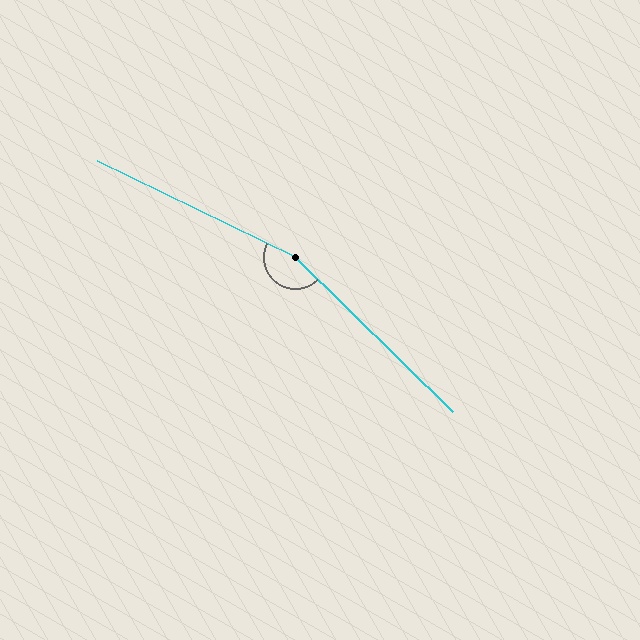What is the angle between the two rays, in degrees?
Approximately 161 degrees.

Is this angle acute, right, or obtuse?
It is obtuse.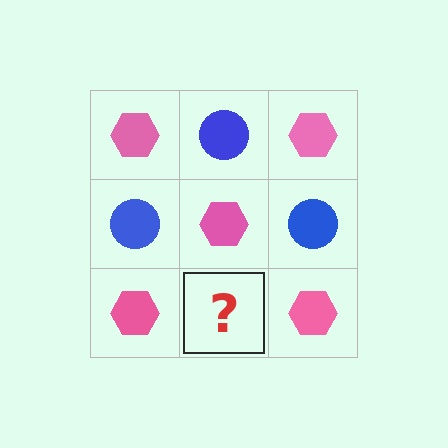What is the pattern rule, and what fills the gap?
The rule is that it alternates pink hexagon and blue circle in a checkerboard pattern. The gap should be filled with a blue circle.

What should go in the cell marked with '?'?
The missing cell should contain a blue circle.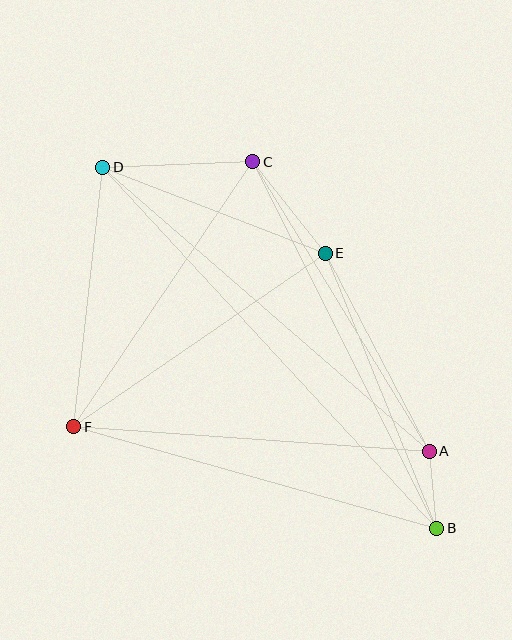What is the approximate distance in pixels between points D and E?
The distance between D and E is approximately 239 pixels.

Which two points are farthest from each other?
Points B and D are farthest from each other.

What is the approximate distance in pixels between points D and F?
The distance between D and F is approximately 261 pixels.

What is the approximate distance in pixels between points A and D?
The distance between A and D is approximately 433 pixels.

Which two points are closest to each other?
Points A and B are closest to each other.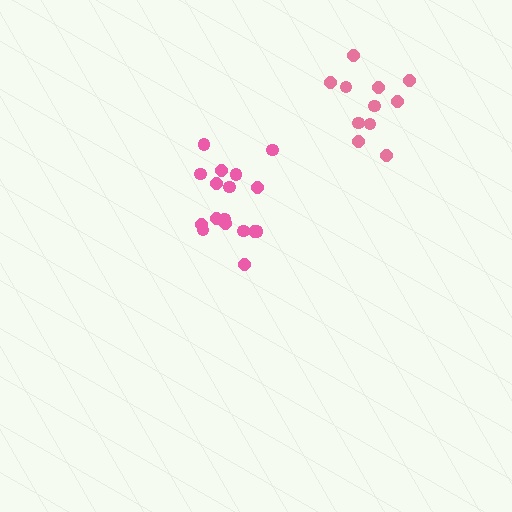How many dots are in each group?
Group 1: 11 dots, Group 2: 17 dots (28 total).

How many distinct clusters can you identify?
There are 2 distinct clusters.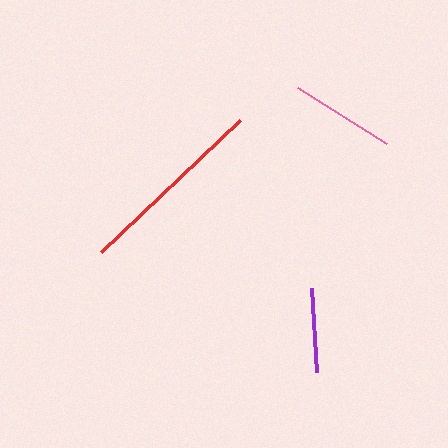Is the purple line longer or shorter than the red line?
The red line is longer than the purple line.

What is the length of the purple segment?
The purple segment is approximately 84 pixels long.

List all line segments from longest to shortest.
From longest to shortest: red, pink, purple.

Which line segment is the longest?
The red line is the longest at approximately 192 pixels.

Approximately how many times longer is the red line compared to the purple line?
The red line is approximately 2.3 times the length of the purple line.